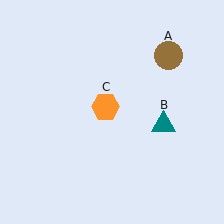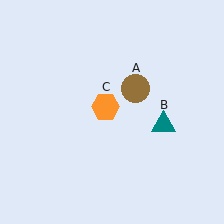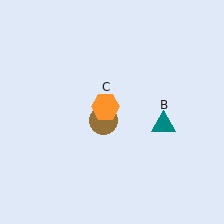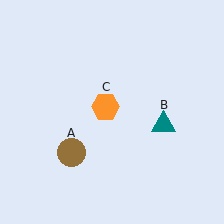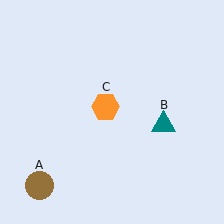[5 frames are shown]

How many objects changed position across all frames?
1 object changed position: brown circle (object A).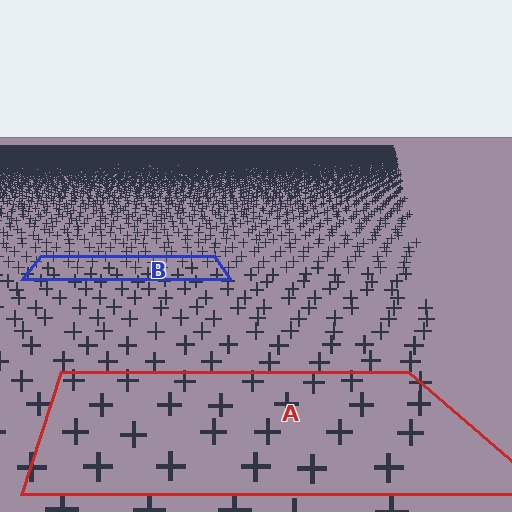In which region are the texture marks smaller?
The texture marks are smaller in region B, because it is farther away.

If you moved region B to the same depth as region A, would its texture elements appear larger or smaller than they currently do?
They would appear larger. At a closer depth, the same texture elements are projected at a bigger on-screen size.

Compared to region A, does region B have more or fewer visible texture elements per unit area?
Region B has more texture elements per unit area — they are packed more densely because it is farther away.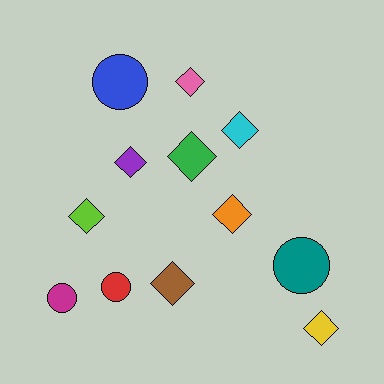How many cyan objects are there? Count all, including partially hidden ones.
There is 1 cyan object.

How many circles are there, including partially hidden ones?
There are 4 circles.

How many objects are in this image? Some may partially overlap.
There are 12 objects.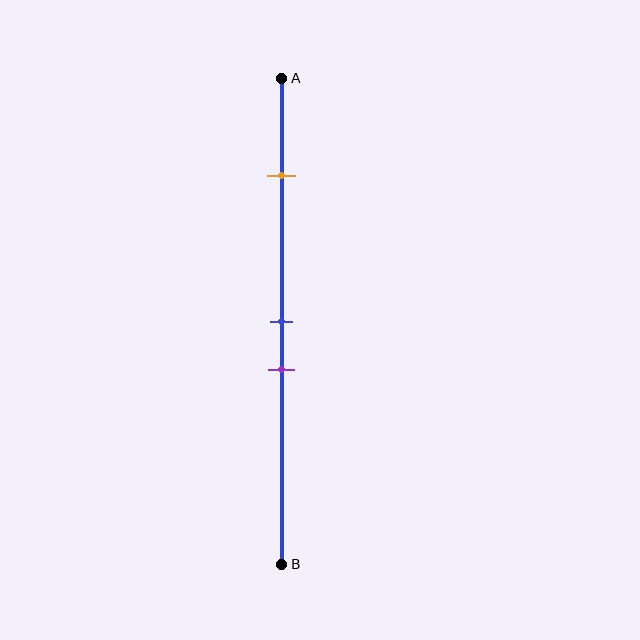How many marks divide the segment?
There are 3 marks dividing the segment.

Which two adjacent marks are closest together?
The blue and purple marks are the closest adjacent pair.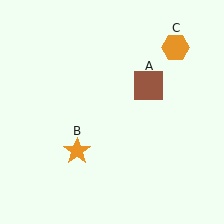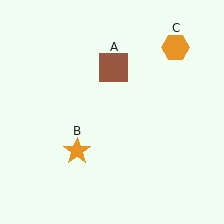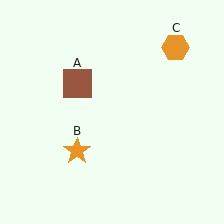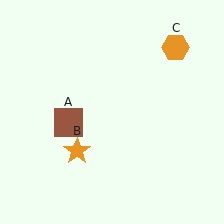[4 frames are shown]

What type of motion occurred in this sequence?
The brown square (object A) rotated counterclockwise around the center of the scene.